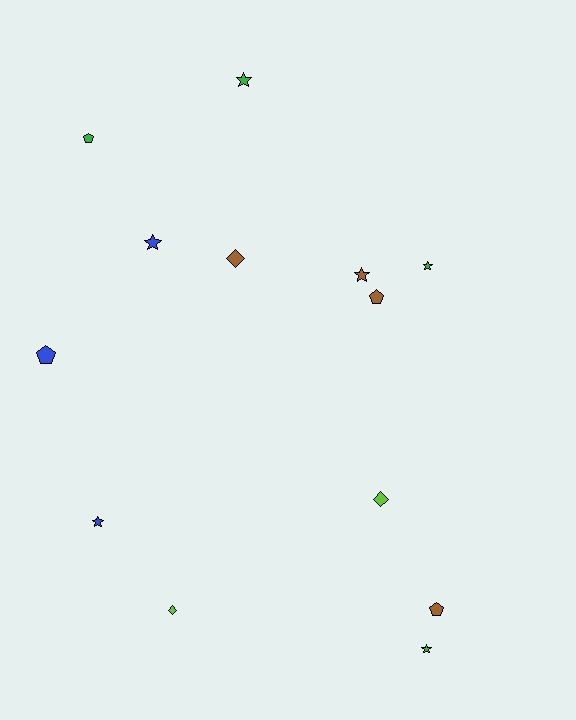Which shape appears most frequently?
Star, with 6 objects.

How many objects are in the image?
There are 13 objects.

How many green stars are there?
There are 3 green stars.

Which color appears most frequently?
Green, with 4 objects.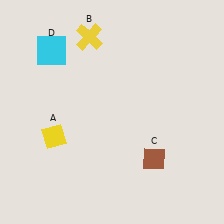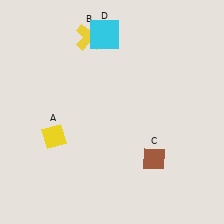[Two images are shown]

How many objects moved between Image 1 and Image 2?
1 object moved between the two images.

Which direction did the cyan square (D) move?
The cyan square (D) moved right.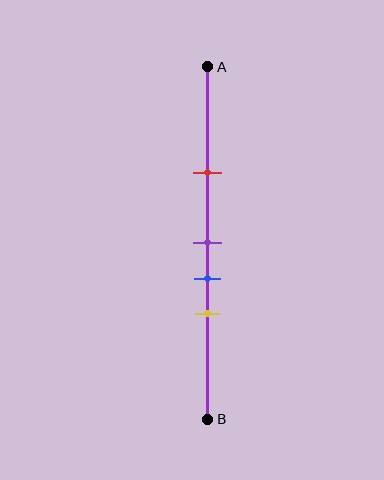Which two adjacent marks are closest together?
The purple and blue marks are the closest adjacent pair.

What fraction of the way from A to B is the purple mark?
The purple mark is approximately 50% (0.5) of the way from A to B.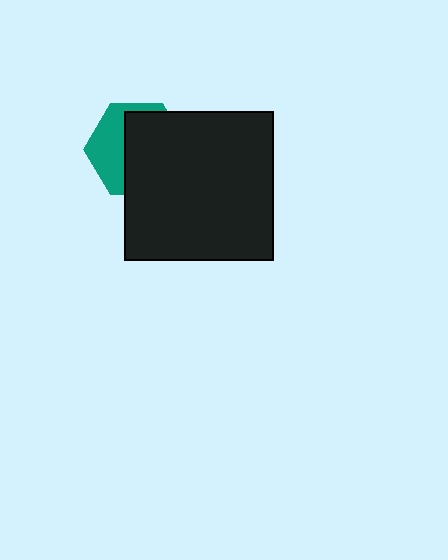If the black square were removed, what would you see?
You would see the complete teal hexagon.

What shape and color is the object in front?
The object in front is a black square.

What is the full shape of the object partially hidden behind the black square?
The partially hidden object is a teal hexagon.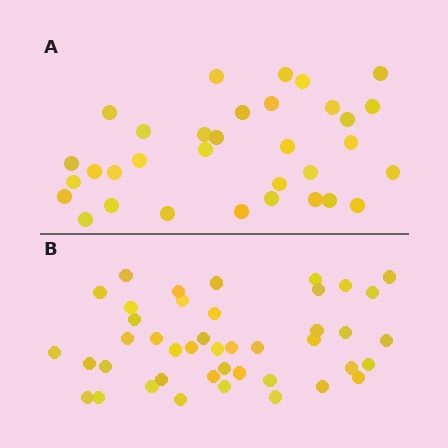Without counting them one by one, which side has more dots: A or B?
Region B (the bottom region) has more dots.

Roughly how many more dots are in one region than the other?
Region B has roughly 10 or so more dots than region A.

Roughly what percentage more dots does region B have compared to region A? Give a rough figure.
About 30% more.